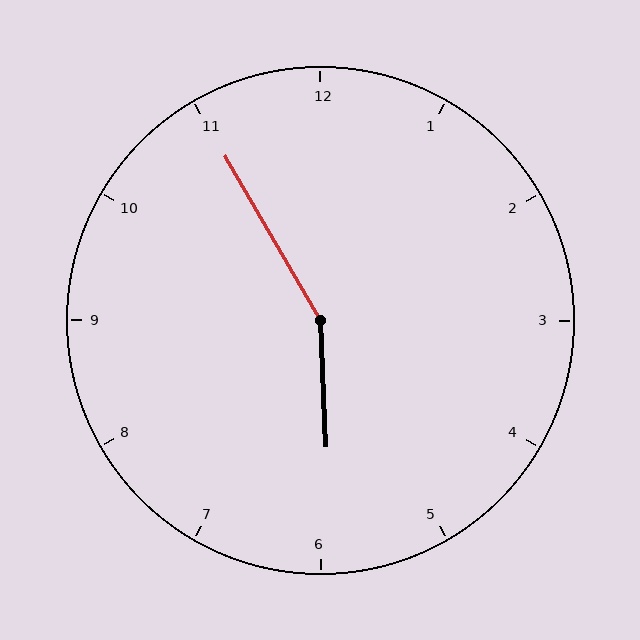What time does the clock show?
5:55.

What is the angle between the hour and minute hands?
Approximately 152 degrees.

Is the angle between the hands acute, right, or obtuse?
It is obtuse.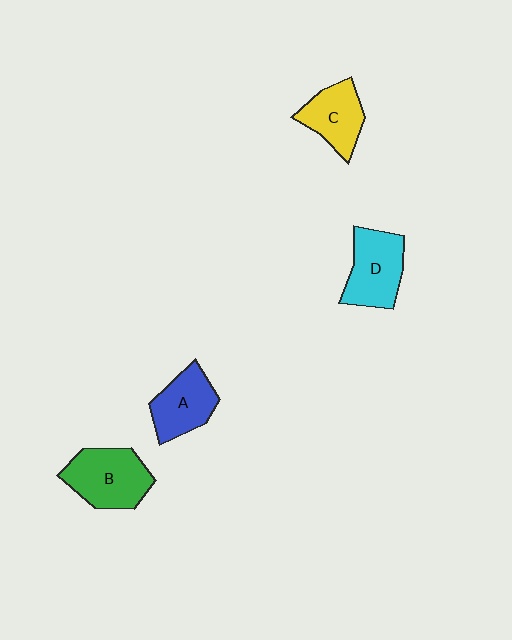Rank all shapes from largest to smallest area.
From largest to smallest: B (green), D (cyan), A (blue), C (yellow).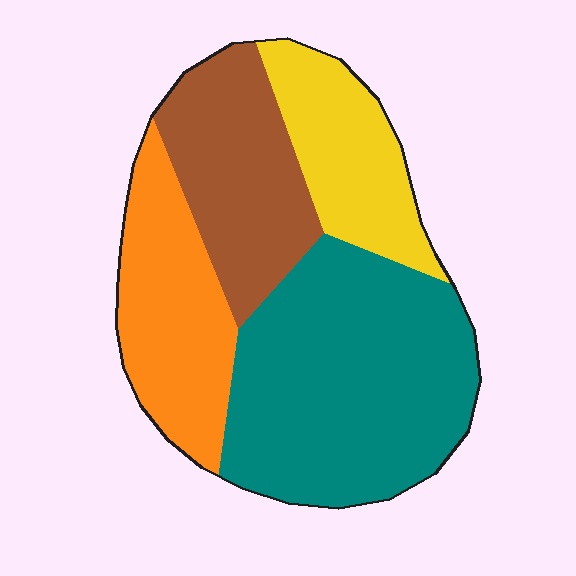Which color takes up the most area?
Teal, at roughly 40%.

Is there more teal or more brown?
Teal.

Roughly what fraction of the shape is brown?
Brown takes up less than a quarter of the shape.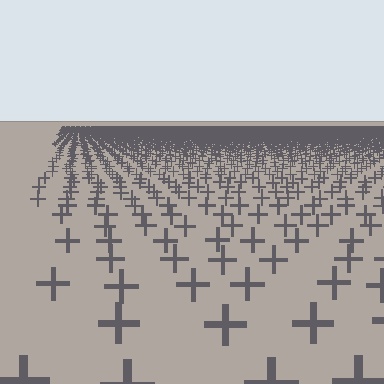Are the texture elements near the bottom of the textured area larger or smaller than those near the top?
Larger. Near the bottom, elements are closer to the viewer and appear at a bigger on-screen size.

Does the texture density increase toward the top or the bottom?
Density increases toward the top.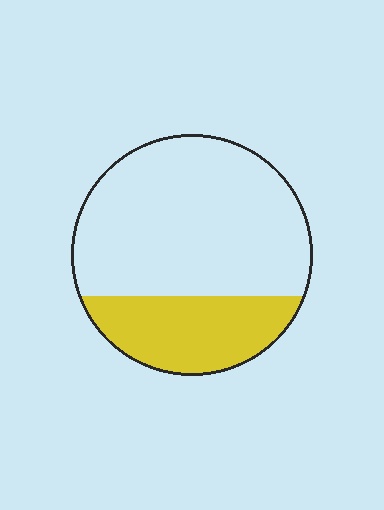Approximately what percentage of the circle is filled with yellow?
Approximately 30%.